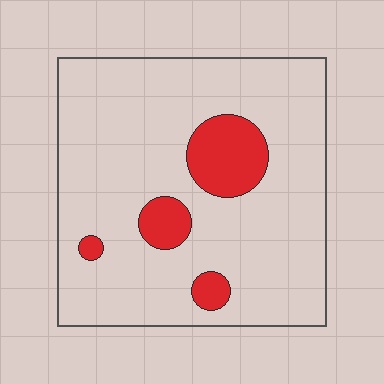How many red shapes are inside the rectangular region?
4.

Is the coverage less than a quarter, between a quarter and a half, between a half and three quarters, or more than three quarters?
Less than a quarter.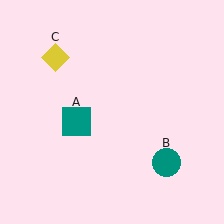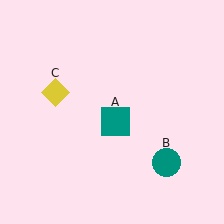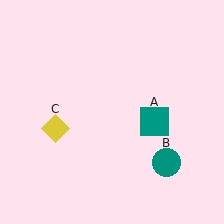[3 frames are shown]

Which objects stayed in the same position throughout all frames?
Teal circle (object B) remained stationary.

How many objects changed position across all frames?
2 objects changed position: teal square (object A), yellow diamond (object C).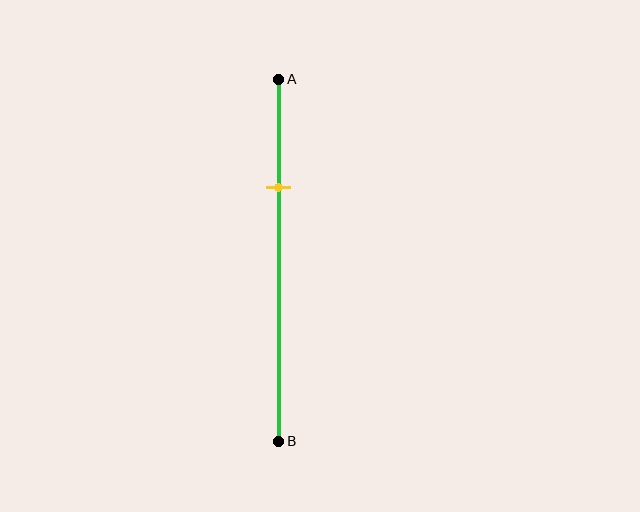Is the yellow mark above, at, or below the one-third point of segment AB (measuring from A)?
The yellow mark is above the one-third point of segment AB.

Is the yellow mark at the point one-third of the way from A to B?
No, the mark is at about 30% from A, not at the 33% one-third point.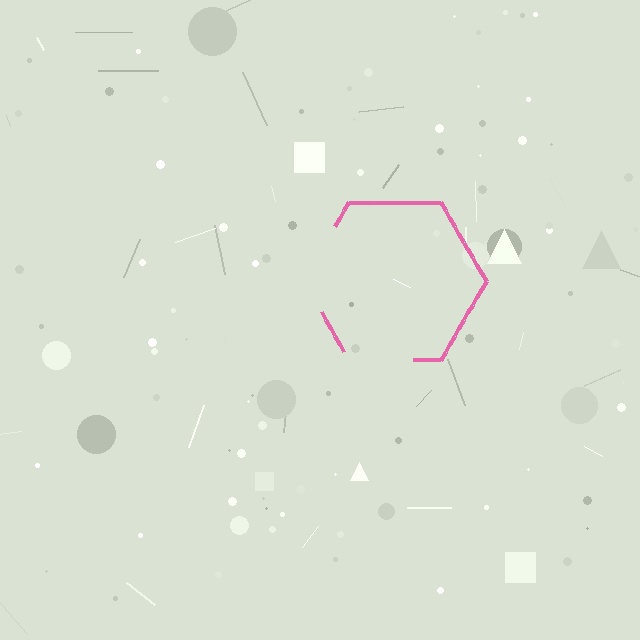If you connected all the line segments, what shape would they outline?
They would outline a hexagon.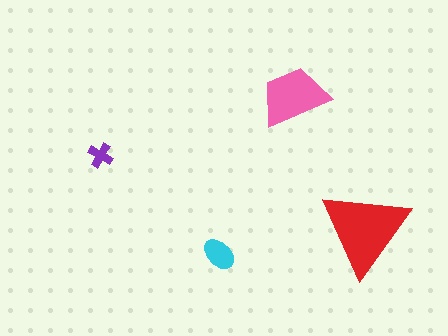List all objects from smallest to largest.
The purple cross, the cyan ellipse, the pink trapezoid, the red triangle.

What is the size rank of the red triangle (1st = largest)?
1st.